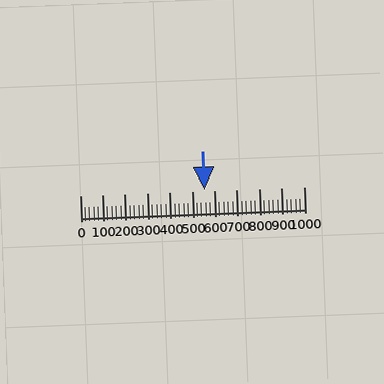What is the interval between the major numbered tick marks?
The major tick marks are spaced 100 units apart.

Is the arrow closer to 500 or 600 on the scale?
The arrow is closer to 600.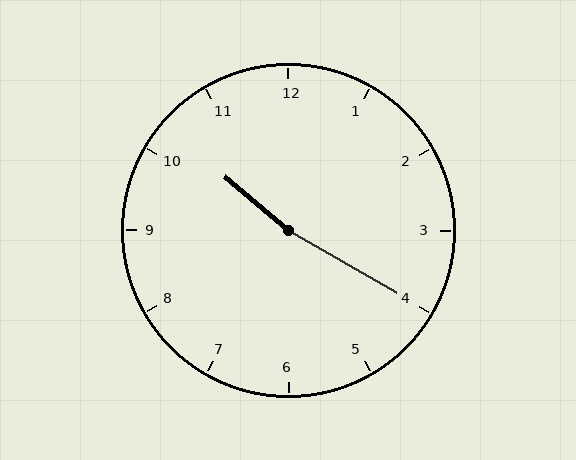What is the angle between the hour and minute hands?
Approximately 170 degrees.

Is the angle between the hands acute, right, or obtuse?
It is obtuse.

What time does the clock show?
10:20.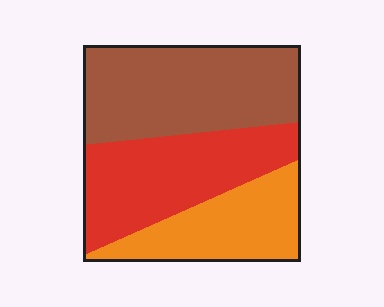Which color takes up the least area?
Orange, at roughly 25%.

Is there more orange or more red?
Red.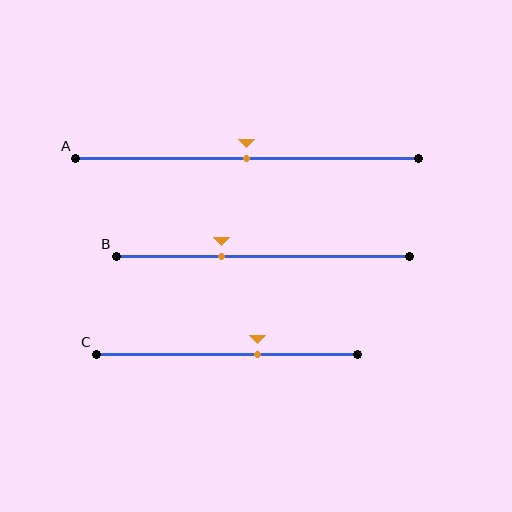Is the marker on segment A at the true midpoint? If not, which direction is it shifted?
Yes, the marker on segment A is at the true midpoint.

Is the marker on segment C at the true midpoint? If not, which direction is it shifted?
No, the marker on segment C is shifted to the right by about 12% of the segment length.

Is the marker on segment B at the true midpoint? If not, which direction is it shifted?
No, the marker on segment B is shifted to the left by about 14% of the segment length.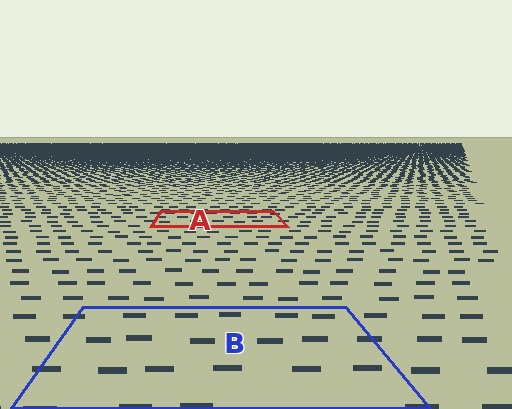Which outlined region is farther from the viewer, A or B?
Region A is farther from the viewer — the texture elements inside it appear smaller and more densely packed.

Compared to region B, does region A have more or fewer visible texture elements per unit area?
Region A has more texture elements per unit area — they are packed more densely because it is farther away.